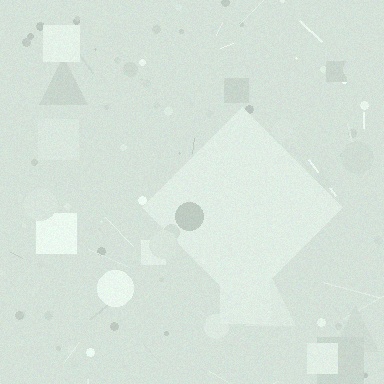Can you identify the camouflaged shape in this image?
The camouflaged shape is a diamond.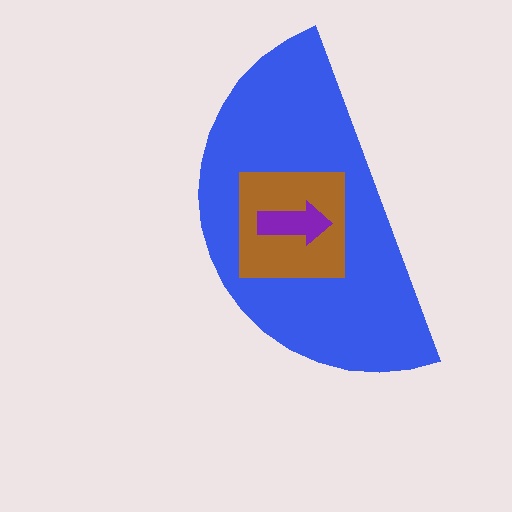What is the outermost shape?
The blue semicircle.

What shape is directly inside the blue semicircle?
The brown square.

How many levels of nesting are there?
3.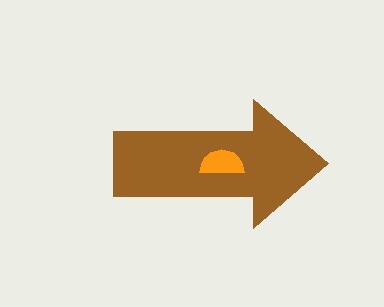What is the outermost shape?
The brown arrow.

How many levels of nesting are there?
2.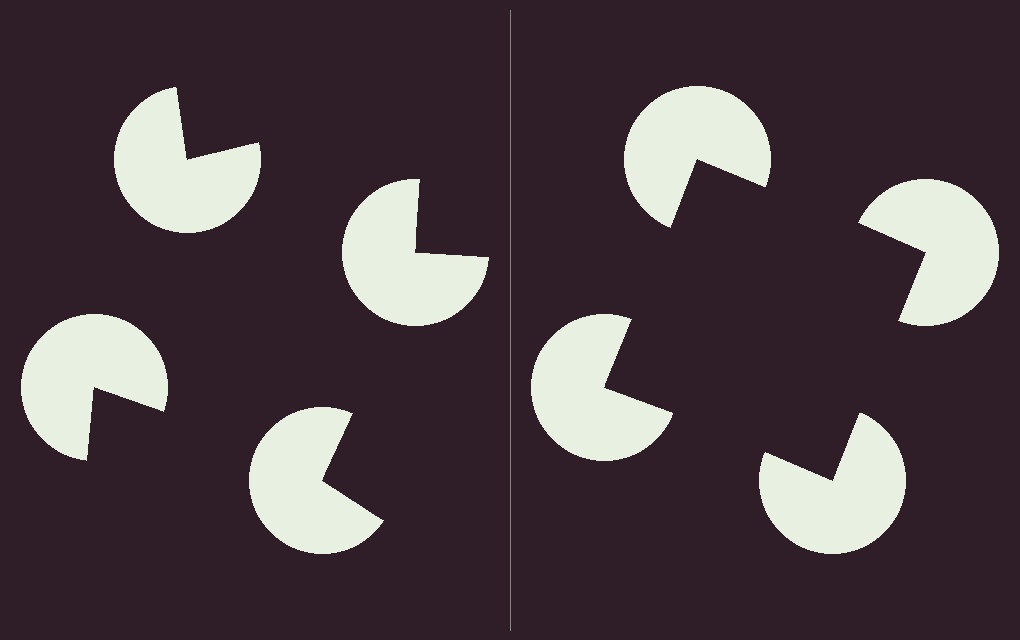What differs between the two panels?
The pac-man discs are positioned identically on both sides; only the wedge orientations differ. On the right they align to a square; on the left they are misaligned.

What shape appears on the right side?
An illusory square.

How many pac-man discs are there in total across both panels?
8 — 4 on each side.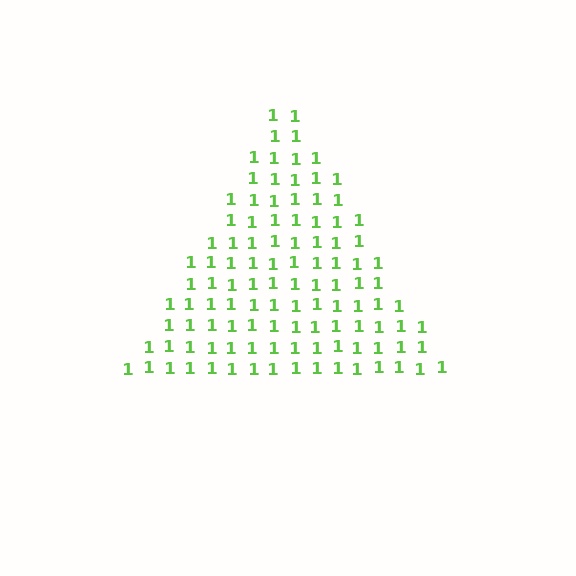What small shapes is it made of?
It is made of small digit 1's.